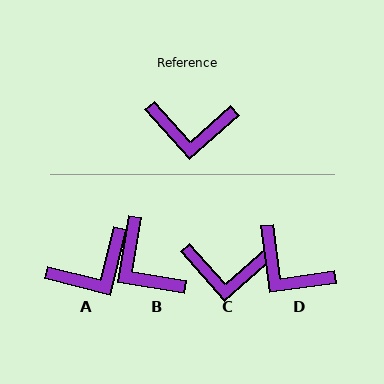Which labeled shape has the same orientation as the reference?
C.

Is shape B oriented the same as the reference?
No, it is off by about 51 degrees.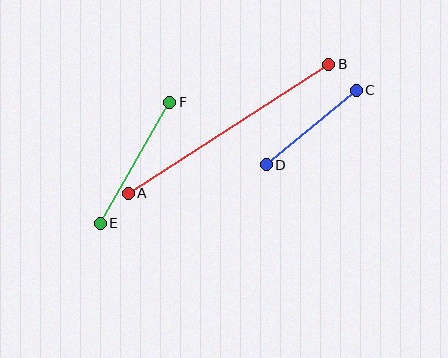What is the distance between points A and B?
The distance is approximately 238 pixels.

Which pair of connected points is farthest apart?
Points A and B are farthest apart.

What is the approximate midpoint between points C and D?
The midpoint is at approximately (311, 128) pixels.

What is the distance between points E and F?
The distance is approximately 140 pixels.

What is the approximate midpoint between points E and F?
The midpoint is at approximately (135, 163) pixels.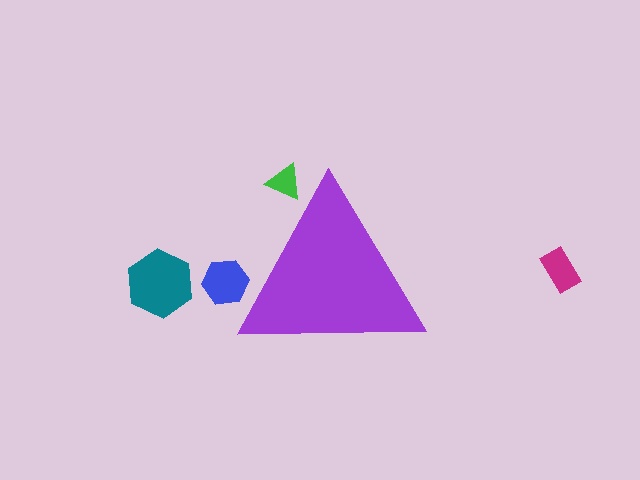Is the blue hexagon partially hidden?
Yes, the blue hexagon is partially hidden behind the purple triangle.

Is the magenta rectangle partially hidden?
No, the magenta rectangle is fully visible.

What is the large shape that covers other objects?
A purple triangle.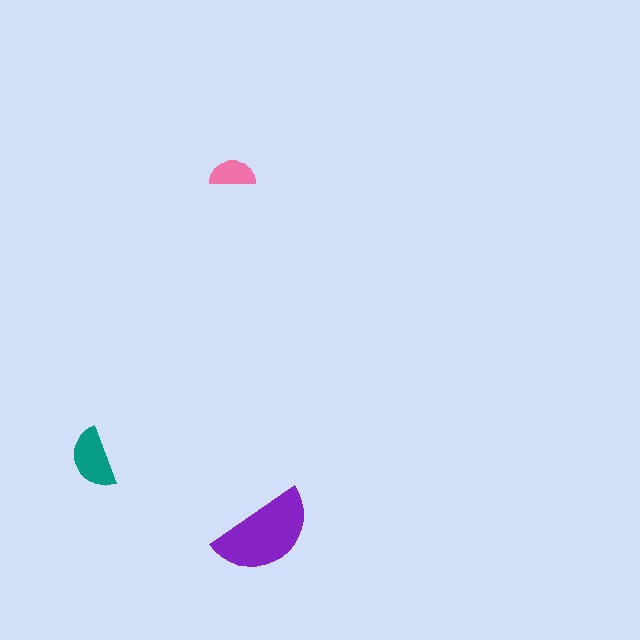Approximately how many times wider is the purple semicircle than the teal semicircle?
About 1.5 times wider.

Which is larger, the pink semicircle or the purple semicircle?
The purple one.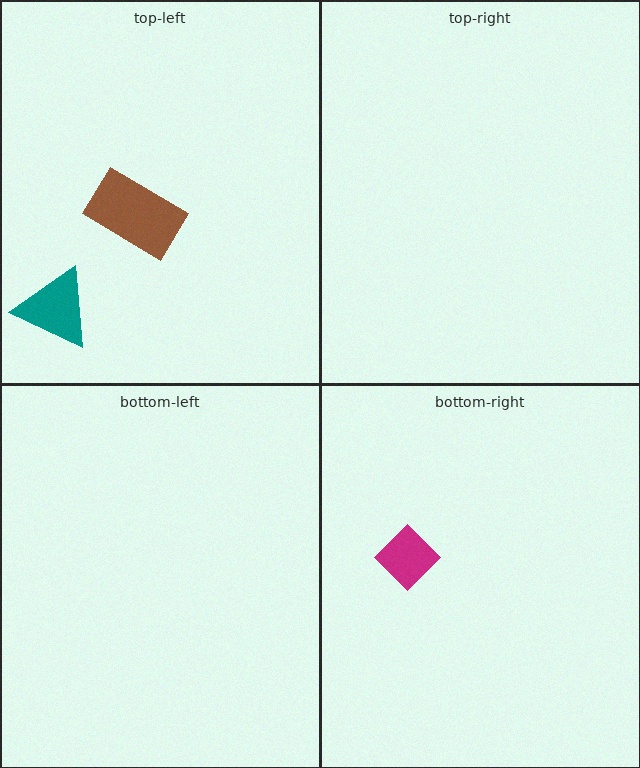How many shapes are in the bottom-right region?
1.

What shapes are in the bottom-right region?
The magenta diamond.